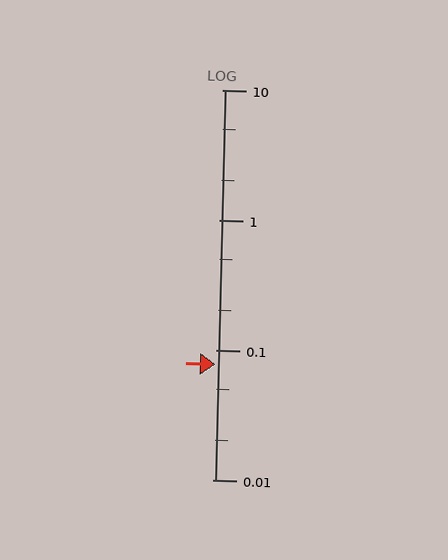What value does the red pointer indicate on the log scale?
The pointer indicates approximately 0.077.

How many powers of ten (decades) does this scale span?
The scale spans 3 decades, from 0.01 to 10.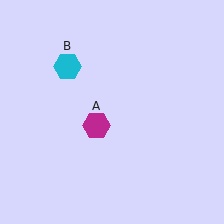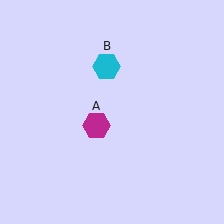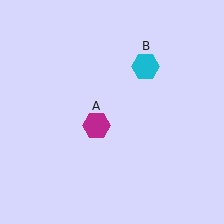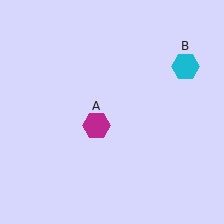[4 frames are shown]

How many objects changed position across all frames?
1 object changed position: cyan hexagon (object B).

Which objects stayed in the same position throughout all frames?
Magenta hexagon (object A) remained stationary.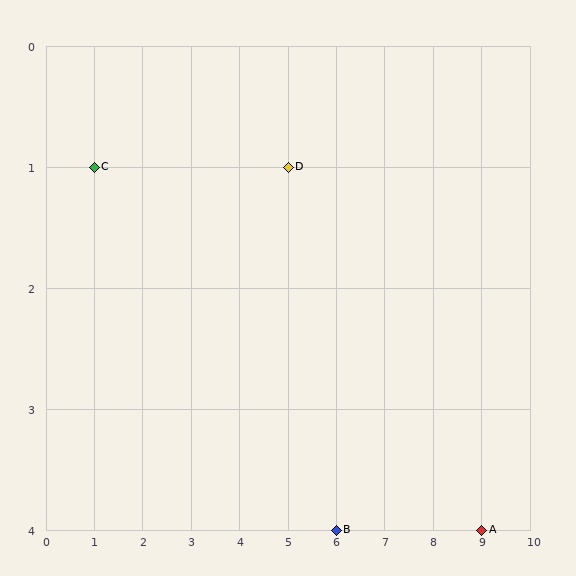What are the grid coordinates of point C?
Point C is at grid coordinates (1, 1).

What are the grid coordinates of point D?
Point D is at grid coordinates (5, 1).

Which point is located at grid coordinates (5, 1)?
Point D is at (5, 1).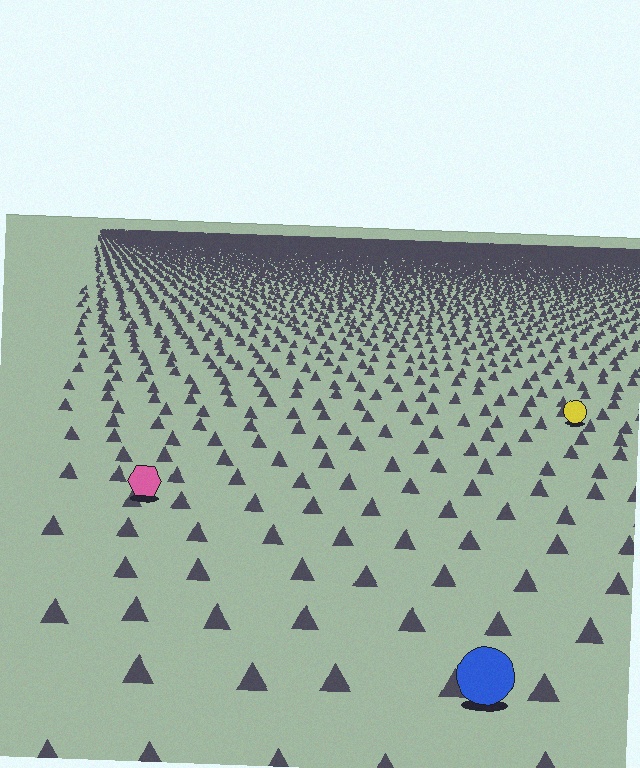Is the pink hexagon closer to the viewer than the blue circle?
No. The blue circle is closer — you can tell from the texture gradient: the ground texture is coarser near it.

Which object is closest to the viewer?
The blue circle is closest. The texture marks near it are larger and more spread out.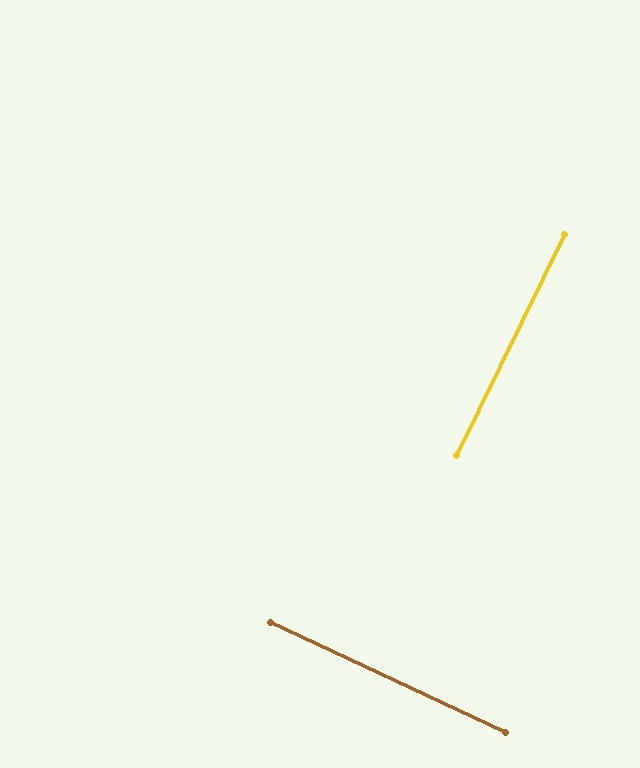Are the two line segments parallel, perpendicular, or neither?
Perpendicular — they meet at approximately 89°.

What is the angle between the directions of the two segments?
Approximately 89 degrees.